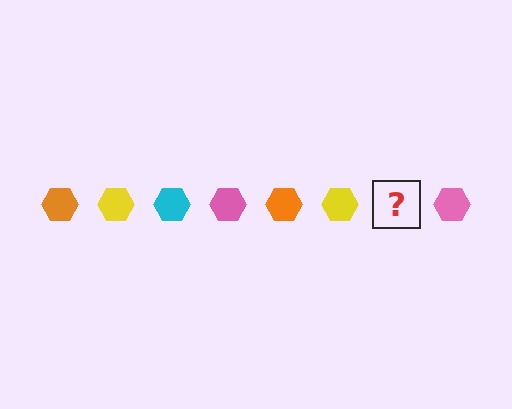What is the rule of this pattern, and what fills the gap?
The rule is that the pattern cycles through orange, yellow, cyan, pink hexagons. The gap should be filled with a cyan hexagon.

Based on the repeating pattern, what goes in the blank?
The blank should be a cyan hexagon.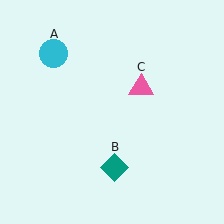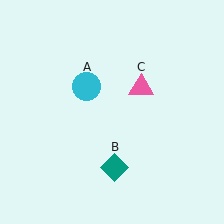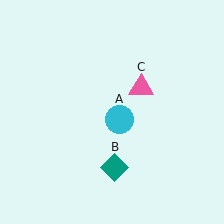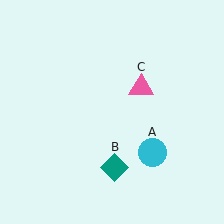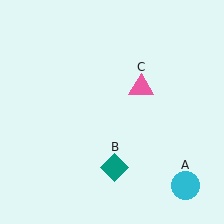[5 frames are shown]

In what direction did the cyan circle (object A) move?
The cyan circle (object A) moved down and to the right.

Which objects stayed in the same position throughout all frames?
Teal diamond (object B) and pink triangle (object C) remained stationary.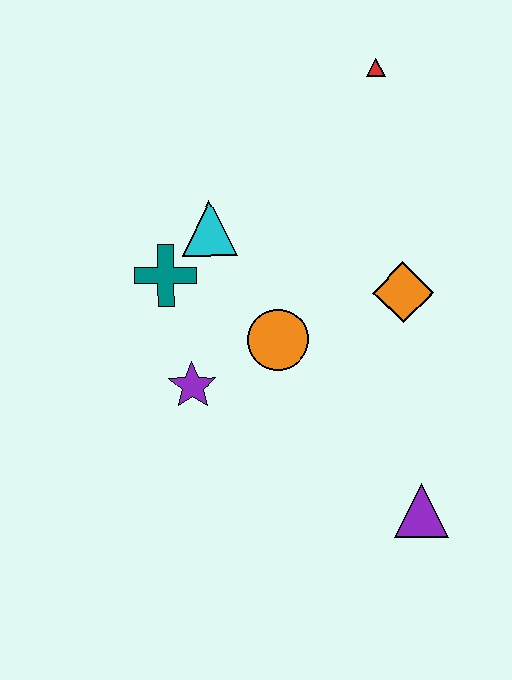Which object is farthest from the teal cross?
The purple triangle is farthest from the teal cross.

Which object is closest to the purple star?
The orange circle is closest to the purple star.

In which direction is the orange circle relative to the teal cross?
The orange circle is to the right of the teal cross.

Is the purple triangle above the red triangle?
No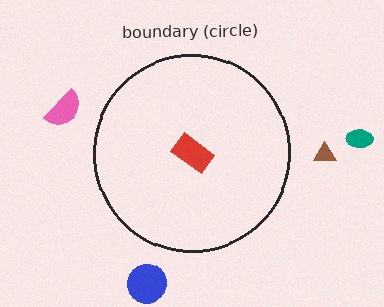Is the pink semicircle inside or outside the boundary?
Outside.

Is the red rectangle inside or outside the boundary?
Inside.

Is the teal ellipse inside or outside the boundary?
Outside.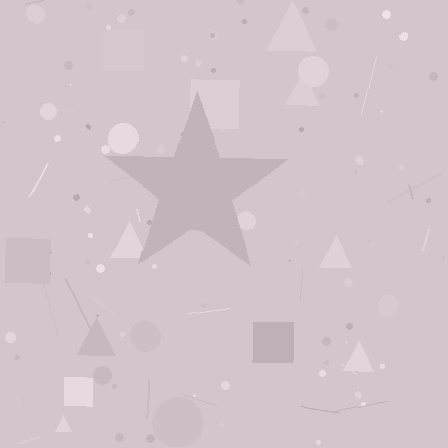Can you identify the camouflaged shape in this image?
The camouflaged shape is a star.